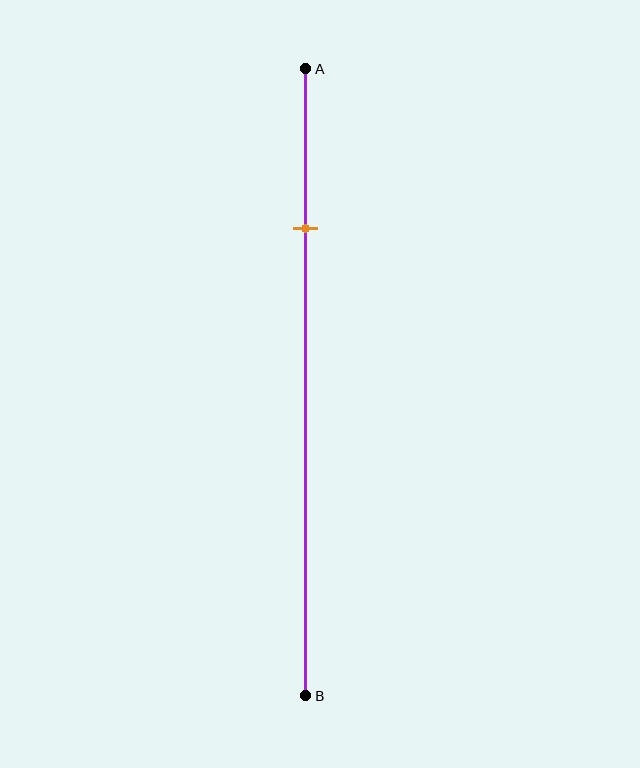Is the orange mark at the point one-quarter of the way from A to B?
Yes, the mark is approximately at the one-quarter point.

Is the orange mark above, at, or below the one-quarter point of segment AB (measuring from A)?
The orange mark is approximately at the one-quarter point of segment AB.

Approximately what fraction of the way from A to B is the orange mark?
The orange mark is approximately 25% of the way from A to B.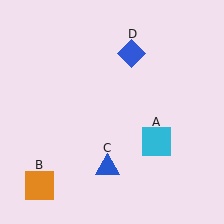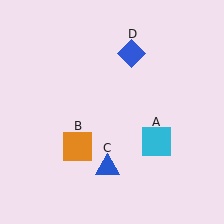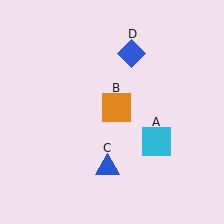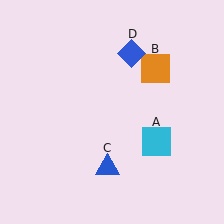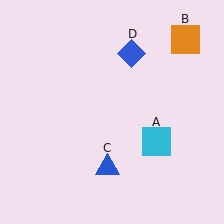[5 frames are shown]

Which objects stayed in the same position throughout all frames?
Cyan square (object A) and blue triangle (object C) and blue diamond (object D) remained stationary.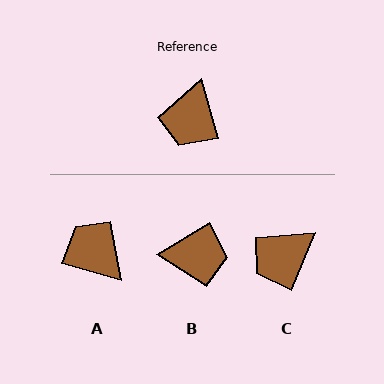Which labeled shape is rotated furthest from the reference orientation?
A, about 121 degrees away.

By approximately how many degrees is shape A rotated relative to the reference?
Approximately 121 degrees clockwise.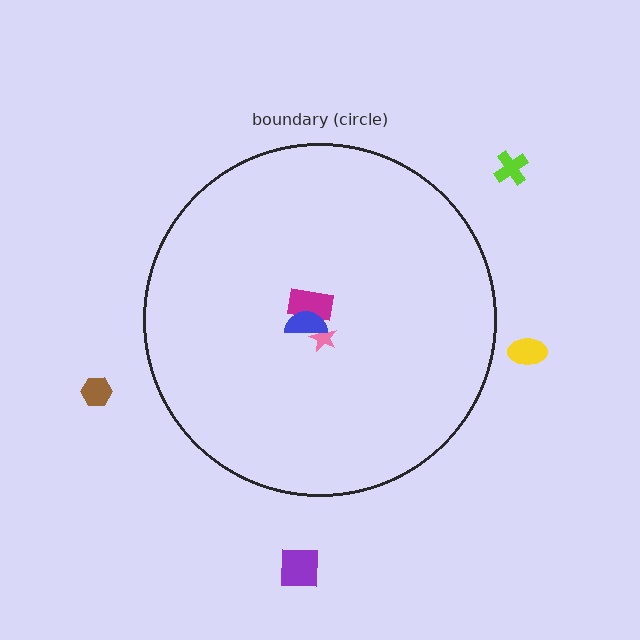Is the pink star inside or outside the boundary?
Inside.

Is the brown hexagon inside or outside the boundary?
Outside.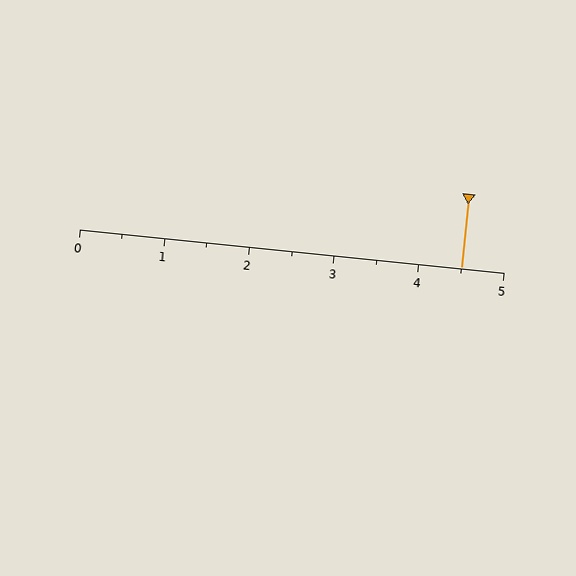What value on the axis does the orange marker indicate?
The marker indicates approximately 4.5.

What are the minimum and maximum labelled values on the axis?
The axis runs from 0 to 5.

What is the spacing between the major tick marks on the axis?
The major ticks are spaced 1 apart.